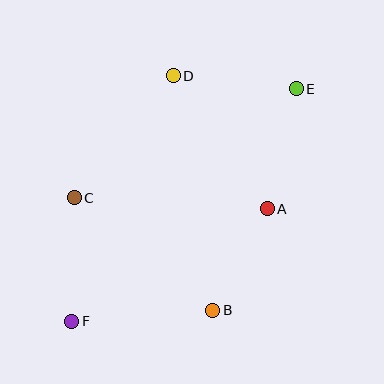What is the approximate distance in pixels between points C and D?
The distance between C and D is approximately 157 pixels.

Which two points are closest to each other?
Points A and B are closest to each other.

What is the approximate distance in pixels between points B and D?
The distance between B and D is approximately 238 pixels.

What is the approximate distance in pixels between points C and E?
The distance between C and E is approximately 247 pixels.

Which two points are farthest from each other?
Points E and F are farthest from each other.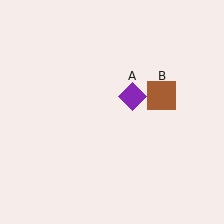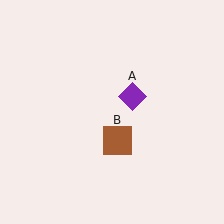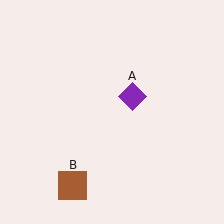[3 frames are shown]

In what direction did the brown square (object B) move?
The brown square (object B) moved down and to the left.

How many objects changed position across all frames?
1 object changed position: brown square (object B).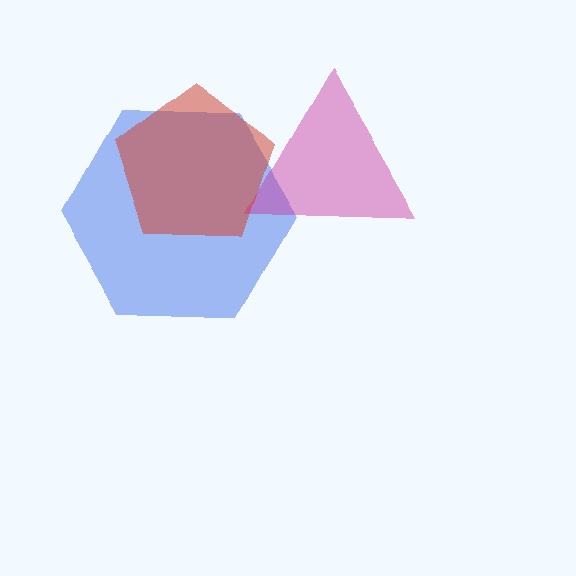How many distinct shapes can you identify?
There are 3 distinct shapes: a blue hexagon, a magenta triangle, a red pentagon.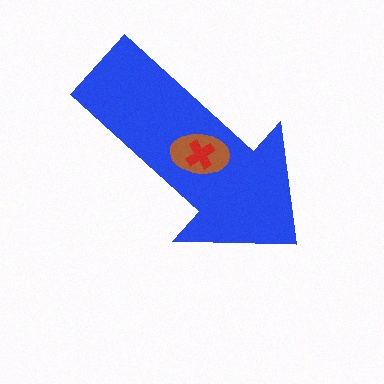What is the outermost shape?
The blue arrow.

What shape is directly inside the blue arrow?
The brown ellipse.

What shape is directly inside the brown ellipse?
The red cross.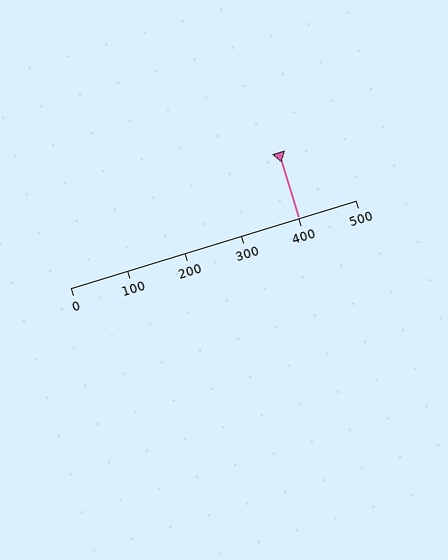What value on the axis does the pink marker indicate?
The marker indicates approximately 400.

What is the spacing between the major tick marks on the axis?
The major ticks are spaced 100 apart.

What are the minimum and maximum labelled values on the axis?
The axis runs from 0 to 500.